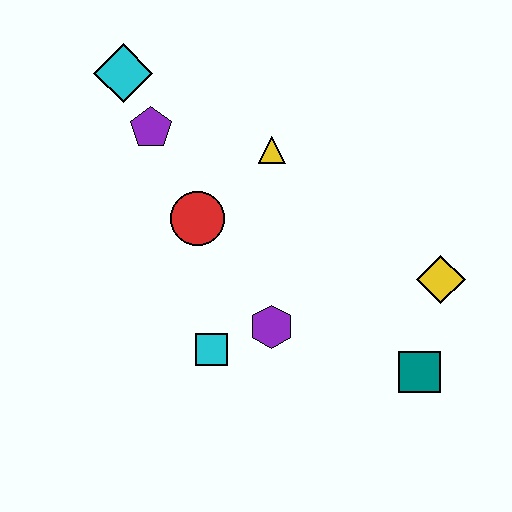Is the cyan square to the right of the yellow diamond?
No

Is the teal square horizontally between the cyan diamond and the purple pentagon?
No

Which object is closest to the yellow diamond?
The teal square is closest to the yellow diamond.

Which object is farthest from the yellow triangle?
The teal square is farthest from the yellow triangle.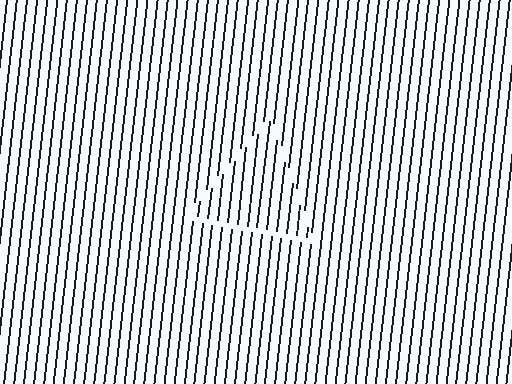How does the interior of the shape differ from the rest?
The interior of the shape contains the same grating, shifted by half a period — the contour is defined by the phase discontinuity where line-ends from the inner and outer gratings abut.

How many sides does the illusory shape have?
3 sides — the line-ends trace a triangle.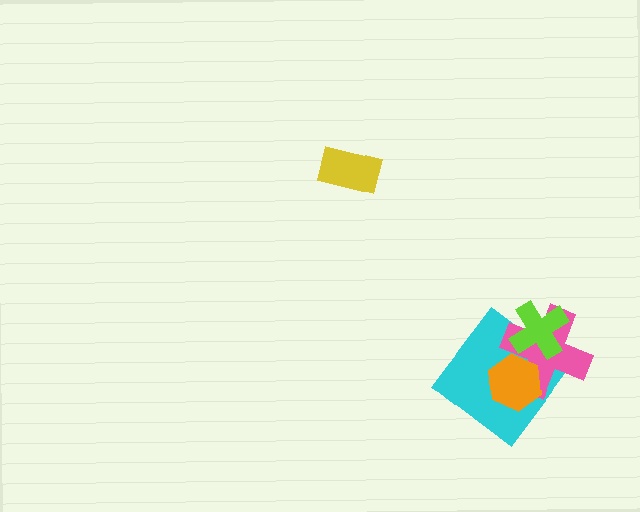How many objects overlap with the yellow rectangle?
0 objects overlap with the yellow rectangle.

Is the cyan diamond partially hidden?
Yes, it is partially covered by another shape.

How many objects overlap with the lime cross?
2 objects overlap with the lime cross.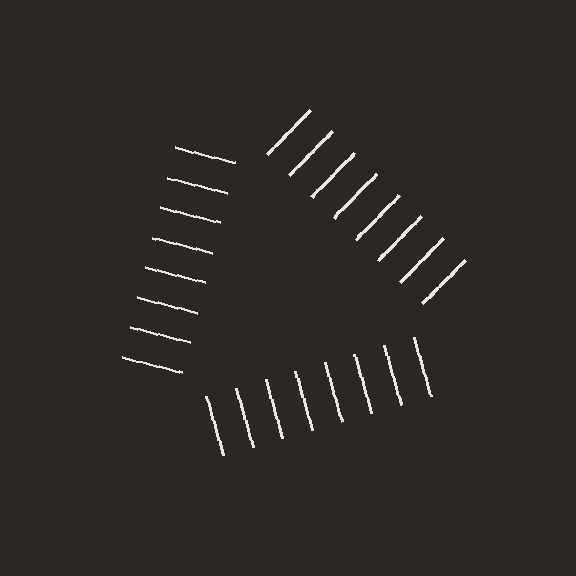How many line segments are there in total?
24 — 8 along each of the 3 edges.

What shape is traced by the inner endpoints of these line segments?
An illusory triangle — the line segments terminate on its edges but no continuous stroke is drawn.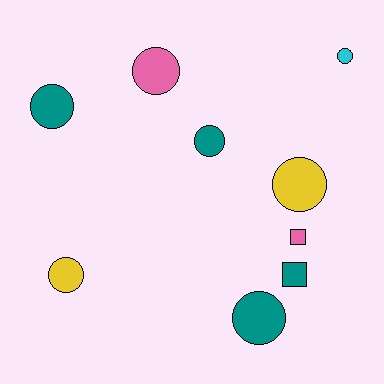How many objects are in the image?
There are 9 objects.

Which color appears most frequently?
Teal, with 4 objects.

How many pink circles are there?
There is 1 pink circle.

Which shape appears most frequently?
Circle, with 7 objects.